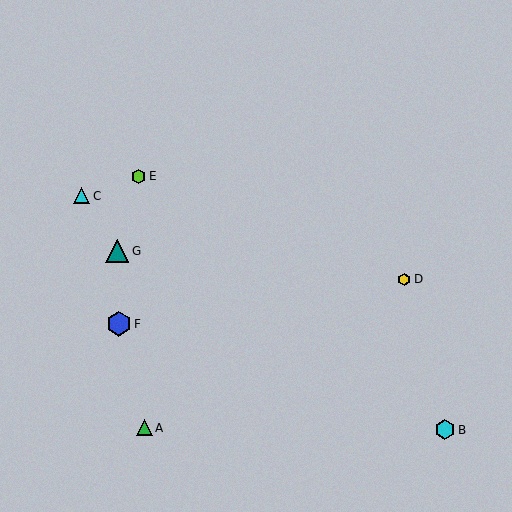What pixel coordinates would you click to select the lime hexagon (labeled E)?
Click at (139, 176) to select the lime hexagon E.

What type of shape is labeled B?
Shape B is a cyan hexagon.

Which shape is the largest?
The blue hexagon (labeled F) is the largest.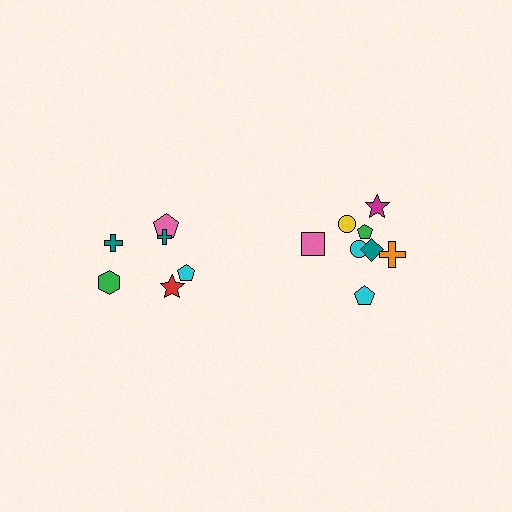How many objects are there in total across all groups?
There are 14 objects.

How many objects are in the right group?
There are 8 objects.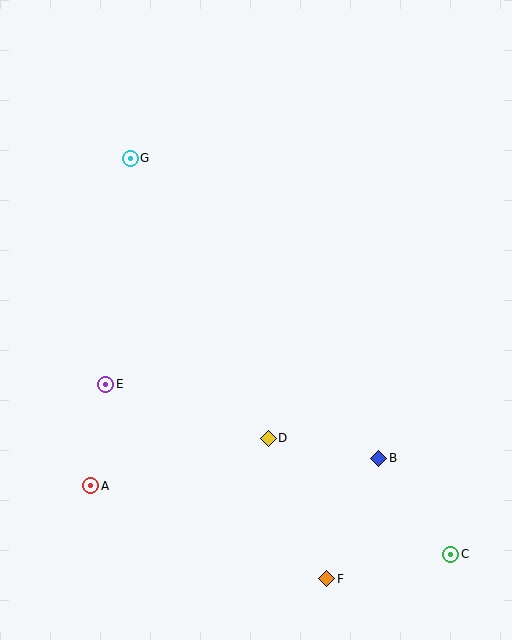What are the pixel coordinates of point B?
Point B is at (379, 458).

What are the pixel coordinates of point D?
Point D is at (268, 438).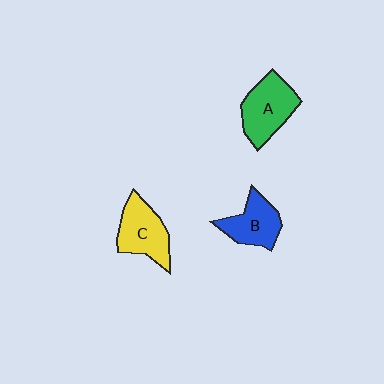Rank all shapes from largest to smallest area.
From largest to smallest: A (green), C (yellow), B (blue).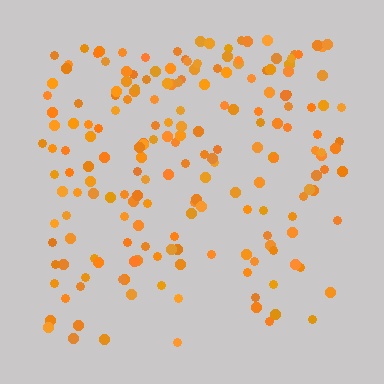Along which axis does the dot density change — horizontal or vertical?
Vertical.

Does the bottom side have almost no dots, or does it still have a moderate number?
Still a moderate number, just noticeably fewer than the top.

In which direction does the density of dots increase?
From bottom to top, with the top side densest.